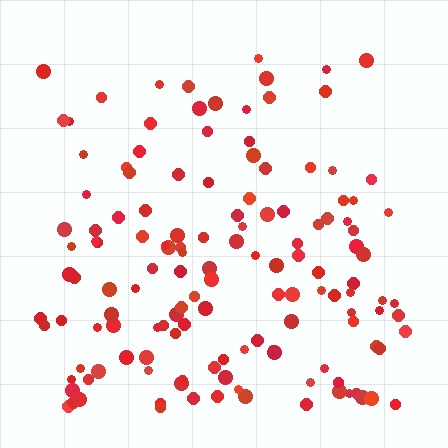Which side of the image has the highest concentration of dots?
The bottom.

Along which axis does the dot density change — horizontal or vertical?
Vertical.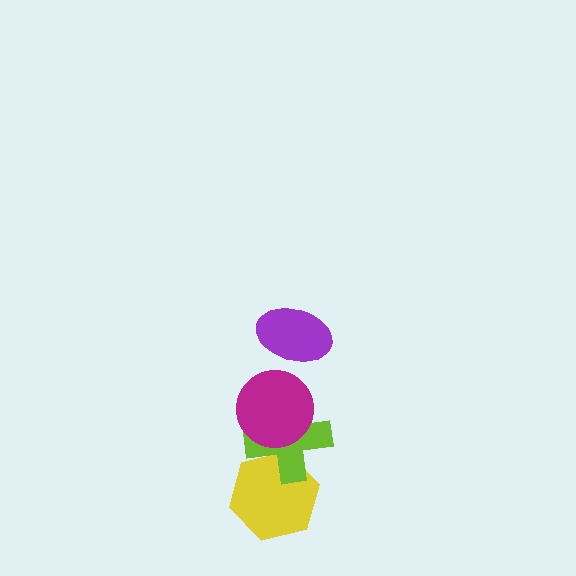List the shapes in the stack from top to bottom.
From top to bottom: the purple ellipse, the magenta circle, the lime cross, the yellow hexagon.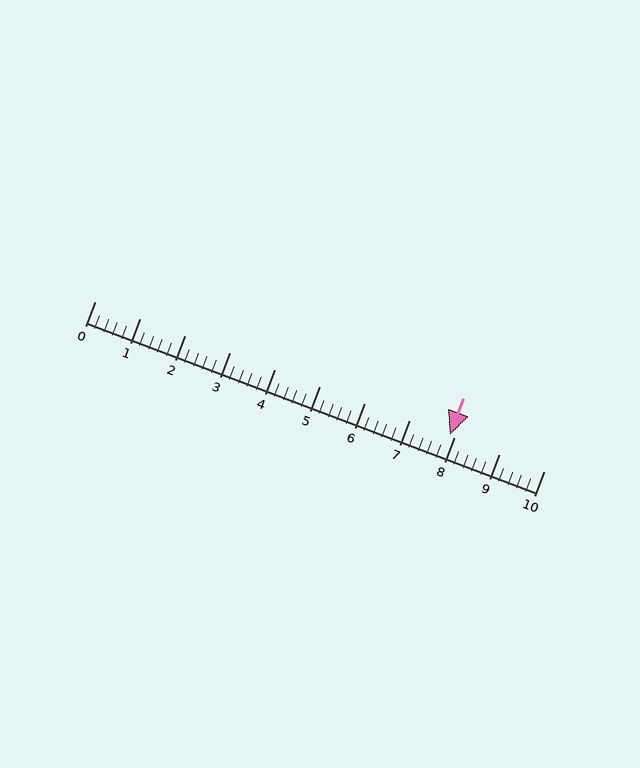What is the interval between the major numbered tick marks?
The major tick marks are spaced 1 units apart.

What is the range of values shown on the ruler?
The ruler shows values from 0 to 10.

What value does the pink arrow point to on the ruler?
The pink arrow points to approximately 7.9.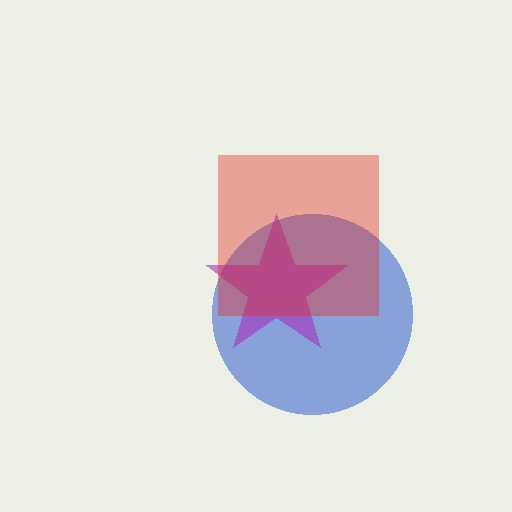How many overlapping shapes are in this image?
There are 3 overlapping shapes in the image.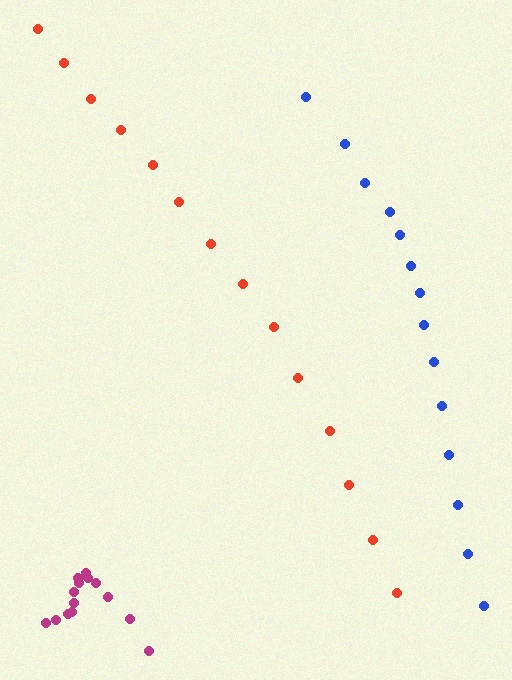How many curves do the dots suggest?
There are 3 distinct paths.